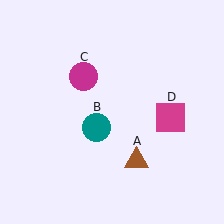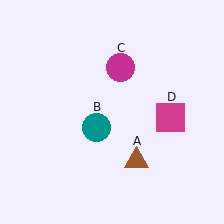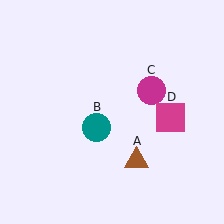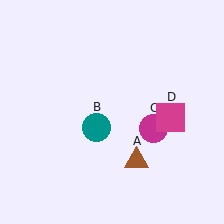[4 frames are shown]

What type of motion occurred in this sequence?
The magenta circle (object C) rotated clockwise around the center of the scene.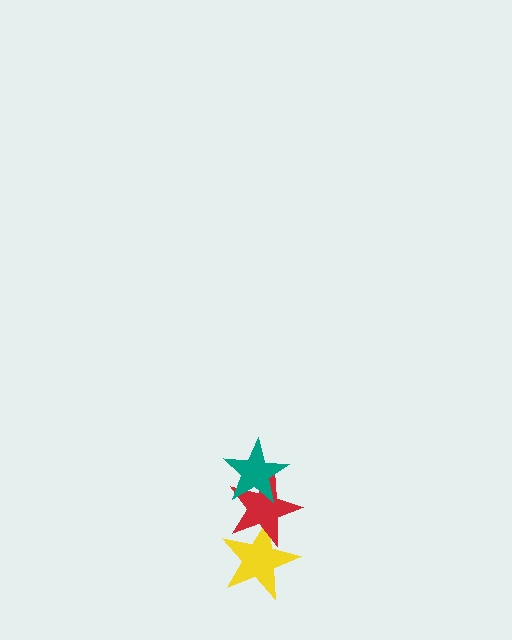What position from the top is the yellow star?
The yellow star is 3rd from the top.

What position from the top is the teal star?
The teal star is 1st from the top.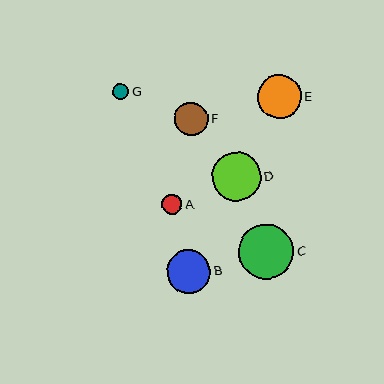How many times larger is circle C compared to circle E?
Circle C is approximately 1.3 times the size of circle E.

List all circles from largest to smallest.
From largest to smallest: C, D, E, B, F, A, G.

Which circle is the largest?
Circle C is the largest with a size of approximately 55 pixels.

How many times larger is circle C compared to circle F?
Circle C is approximately 1.7 times the size of circle F.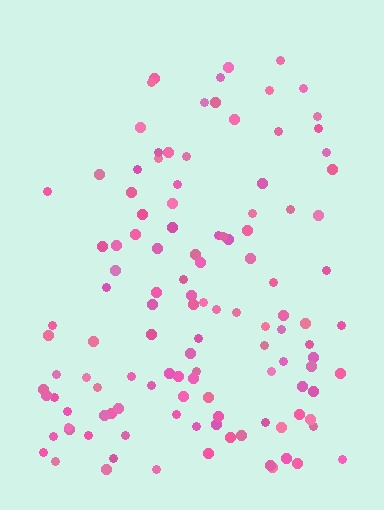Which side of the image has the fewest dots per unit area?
The top.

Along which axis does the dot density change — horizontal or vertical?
Vertical.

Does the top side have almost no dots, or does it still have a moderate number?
Still a moderate number, just noticeably fewer than the bottom.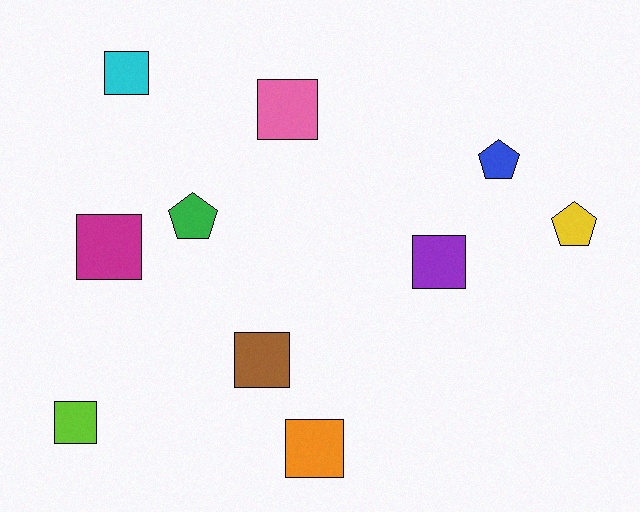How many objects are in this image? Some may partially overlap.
There are 10 objects.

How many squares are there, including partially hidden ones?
There are 7 squares.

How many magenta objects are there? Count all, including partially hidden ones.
There is 1 magenta object.